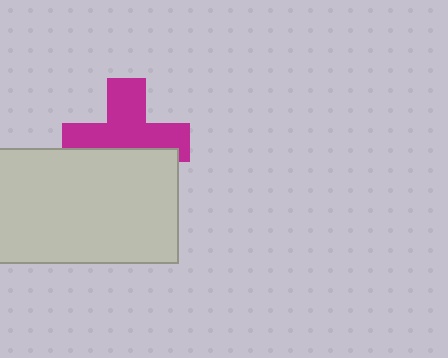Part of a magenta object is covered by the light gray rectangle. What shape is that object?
It is a cross.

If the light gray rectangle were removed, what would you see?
You would see the complete magenta cross.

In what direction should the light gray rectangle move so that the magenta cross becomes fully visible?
The light gray rectangle should move down. That is the shortest direction to clear the overlap and leave the magenta cross fully visible.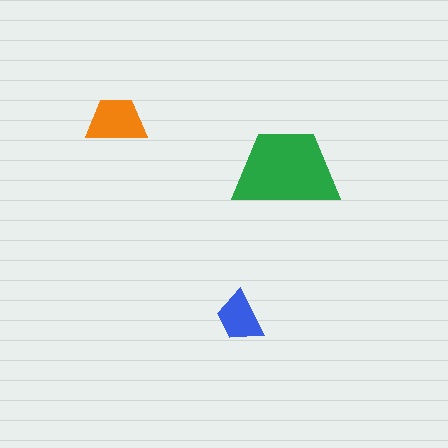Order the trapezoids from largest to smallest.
the green one, the orange one, the blue one.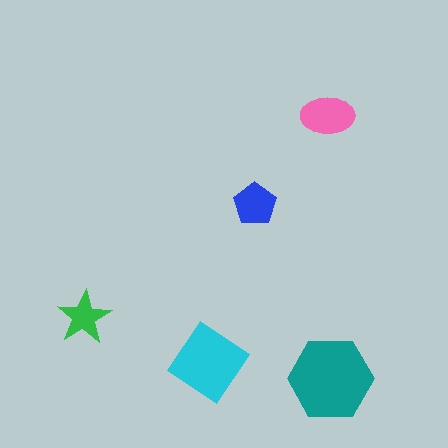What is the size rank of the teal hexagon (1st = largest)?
1st.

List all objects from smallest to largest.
The green star, the blue pentagon, the pink ellipse, the cyan diamond, the teal hexagon.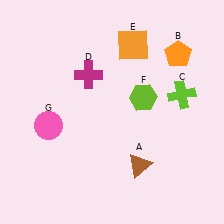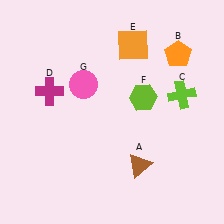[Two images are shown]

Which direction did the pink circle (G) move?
The pink circle (G) moved up.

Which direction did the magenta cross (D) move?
The magenta cross (D) moved left.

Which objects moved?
The objects that moved are: the magenta cross (D), the pink circle (G).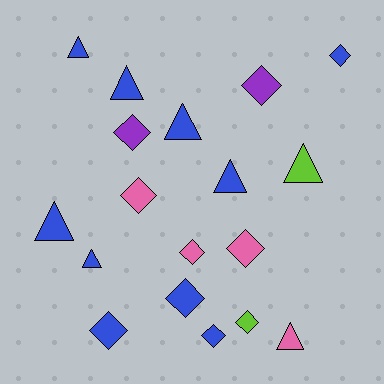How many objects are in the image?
There are 18 objects.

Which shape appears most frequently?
Diamond, with 10 objects.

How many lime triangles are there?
There is 1 lime triangle.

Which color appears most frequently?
Blue, with 10 objects.